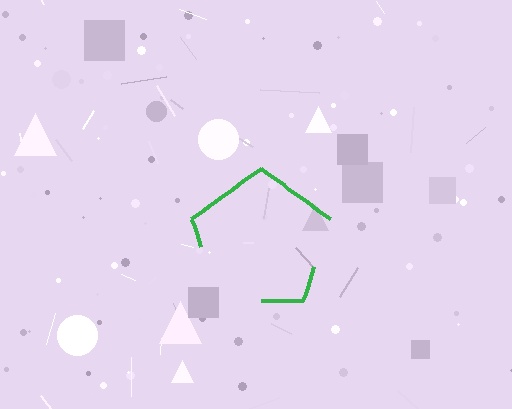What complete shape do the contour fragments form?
The contour fragments form a pentagon.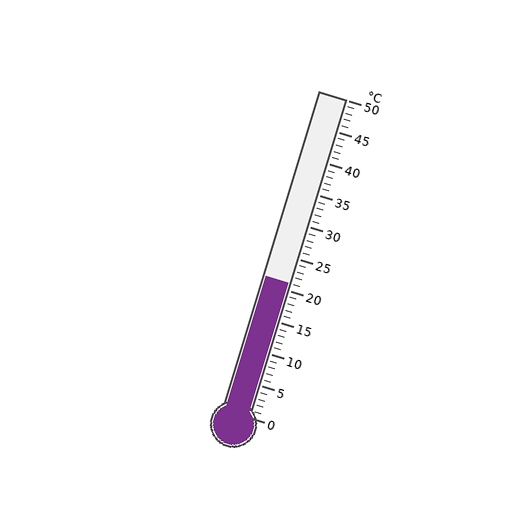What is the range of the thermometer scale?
The thermometer scale ranges from 0°C to 50°C.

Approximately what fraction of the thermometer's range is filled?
The thermometer is filled to approximately 40% of its range.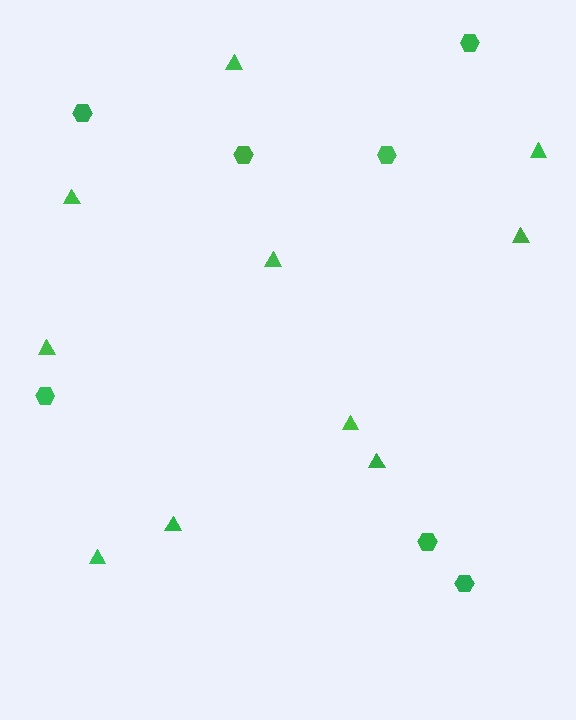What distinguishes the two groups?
There are 2 groups: one group of triangles (10) and one group of hexagons (7).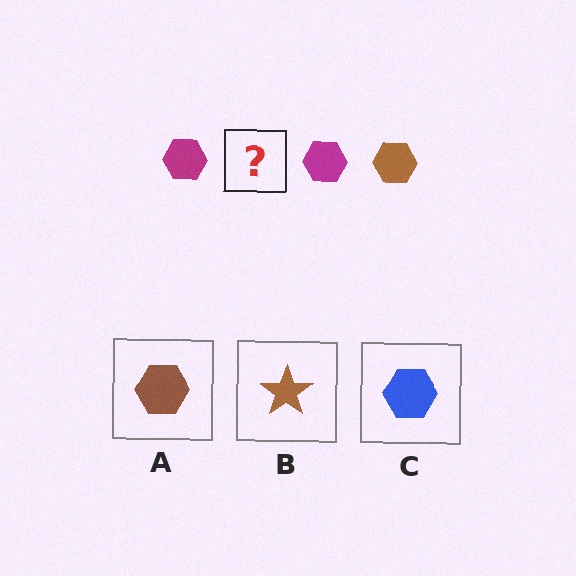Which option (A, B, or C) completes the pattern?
A.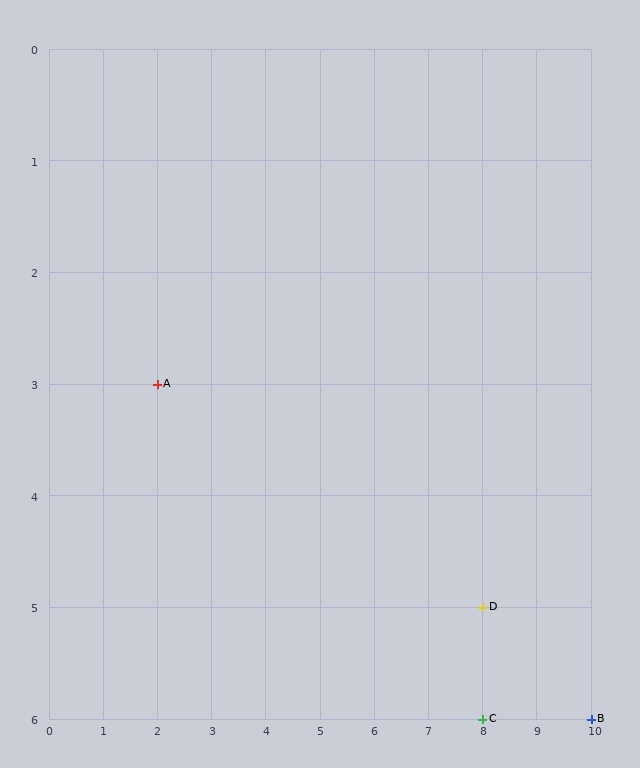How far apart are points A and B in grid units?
Points A and B are 8 columns and 3 rows apart (about 8.5 grid units diagonally).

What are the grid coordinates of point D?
Point D is at grid coordinates (8, 5).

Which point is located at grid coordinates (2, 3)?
Point A is at (2, 3).